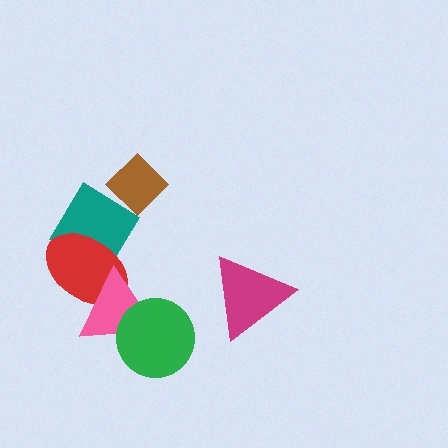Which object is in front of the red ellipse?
The pink triangle is in front of the red ellipse.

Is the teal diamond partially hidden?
Yes, it is partially covered by another shape.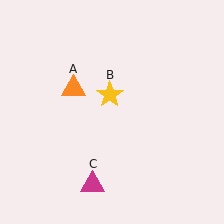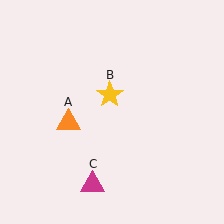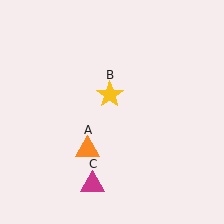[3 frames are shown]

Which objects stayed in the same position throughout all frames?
Yellow star (object B) and magenta triangle (object C) remained stationary.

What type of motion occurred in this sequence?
The orange triangle (object A) rotated counterclockwise around the center of the scene.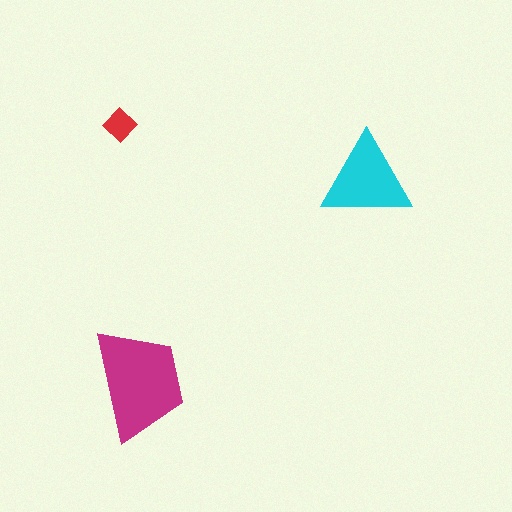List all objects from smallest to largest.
The red diamond, the cyan triangle, the magenta trapezoid.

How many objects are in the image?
There are 3 objects in the image.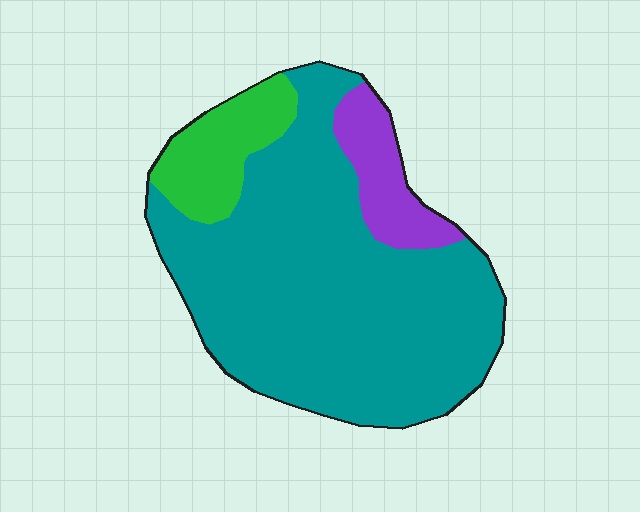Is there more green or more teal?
Teal.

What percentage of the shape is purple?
Purple covers about 10% of the shape.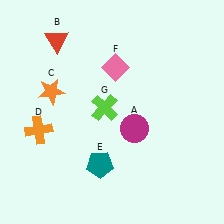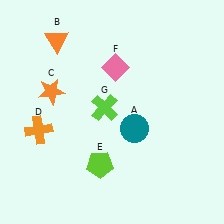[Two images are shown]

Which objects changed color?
A changed from magenta to teal. B changed from red to orange. E changed from teal to lime.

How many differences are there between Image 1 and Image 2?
There are 3 differences between the two images.